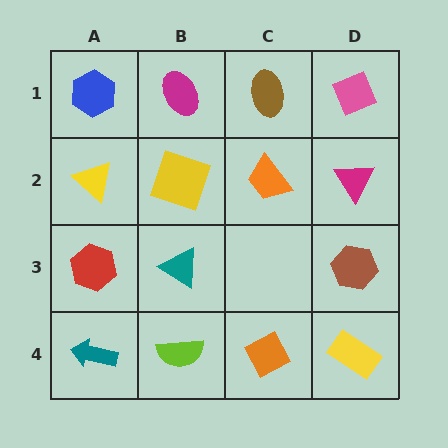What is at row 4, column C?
An orange diamond.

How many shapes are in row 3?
3 shapes.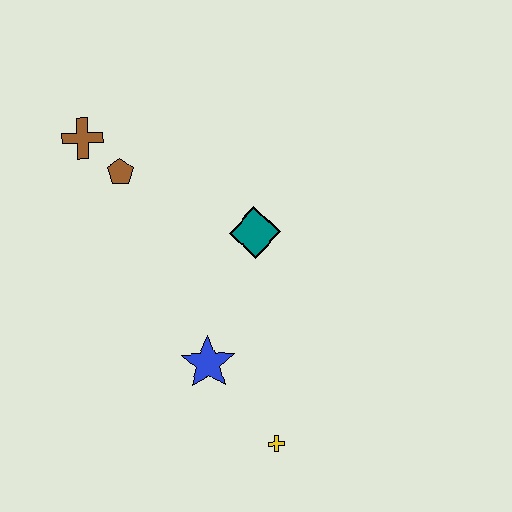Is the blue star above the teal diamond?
No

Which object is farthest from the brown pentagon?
The yellow cross is farthest from the brown pentagon.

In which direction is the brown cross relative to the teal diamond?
The brown cross is to the left of the teal diamond.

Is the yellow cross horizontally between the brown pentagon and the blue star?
No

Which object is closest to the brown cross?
The brown pentagon is closest to the brown cross.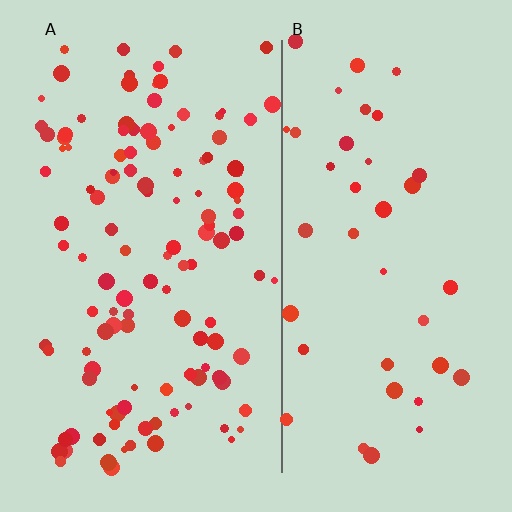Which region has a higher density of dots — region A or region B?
A (the left).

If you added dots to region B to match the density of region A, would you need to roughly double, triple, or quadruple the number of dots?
Approximately triple.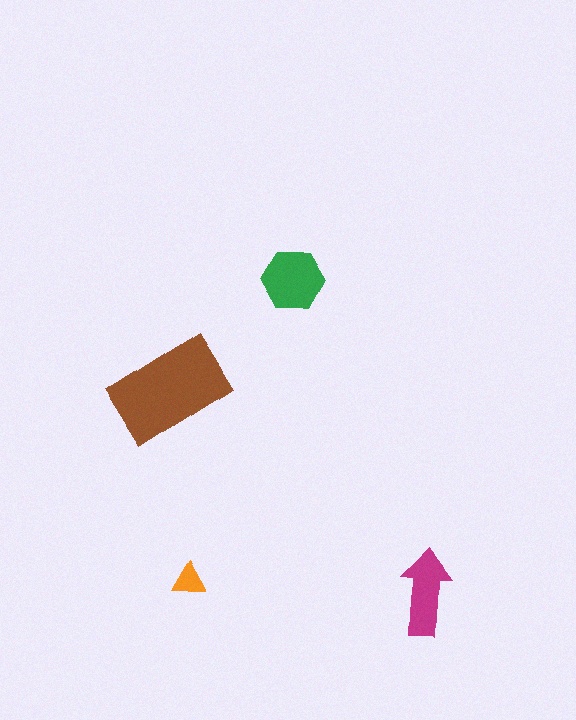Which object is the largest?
The brown rectangle.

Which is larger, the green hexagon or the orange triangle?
The green hexagon.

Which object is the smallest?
The orange triangle.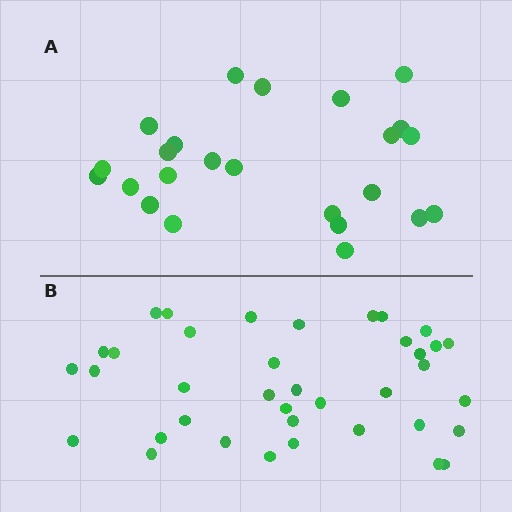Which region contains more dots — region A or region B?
Region B (the bottom region) has more dots.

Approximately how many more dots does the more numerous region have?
Region B has approximately 15 more dots than region A.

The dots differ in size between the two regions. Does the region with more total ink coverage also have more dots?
No. Region A has more total ink coverage because its dots are larger, but region B actually contains more individual dots. Total area can be misleading — the number of items is what matters here.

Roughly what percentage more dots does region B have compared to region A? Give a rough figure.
About 60% more.